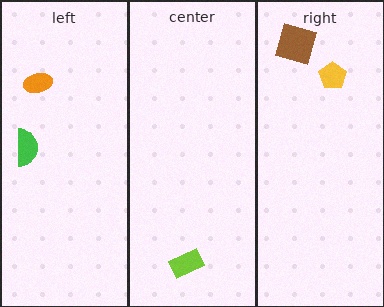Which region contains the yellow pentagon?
The right region.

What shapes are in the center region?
The lime rectangle.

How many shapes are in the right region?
2.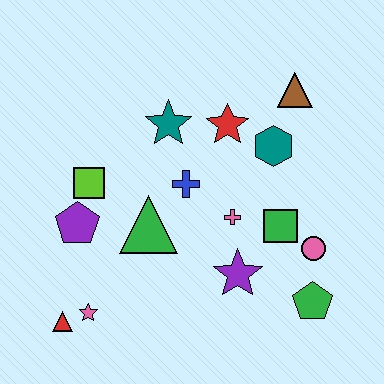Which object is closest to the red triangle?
The pink star is closest to the red triangle.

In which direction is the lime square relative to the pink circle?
The lime square is to the left of the pink circle.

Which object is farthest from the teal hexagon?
The red triangle is farthest from the teal hexagon.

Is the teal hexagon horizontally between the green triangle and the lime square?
No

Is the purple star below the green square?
Yes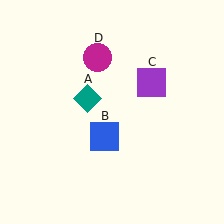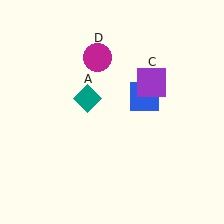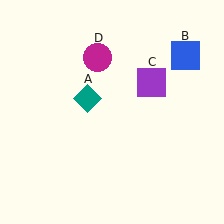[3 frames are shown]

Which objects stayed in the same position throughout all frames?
Teal diamond (object A) and purple square (object C) and magenta circle (object D) remained stationary.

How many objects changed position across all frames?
1 object changed position: blue square (object B).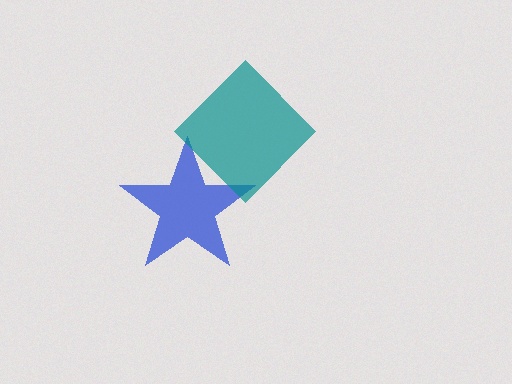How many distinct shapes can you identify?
There are 2 distinct shapes: a blue star, a teal diamond.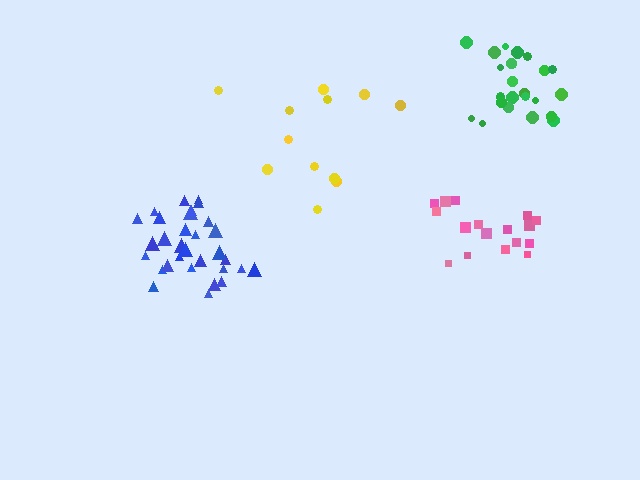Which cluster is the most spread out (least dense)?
Yellow.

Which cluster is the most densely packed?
Green.